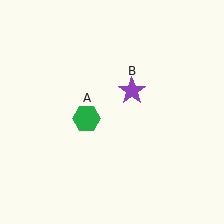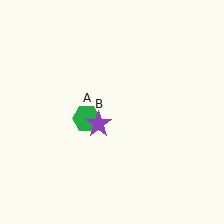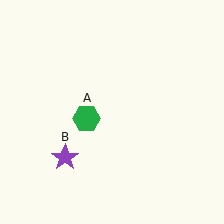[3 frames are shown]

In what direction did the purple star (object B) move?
The purple star (object B) moved down and to the left.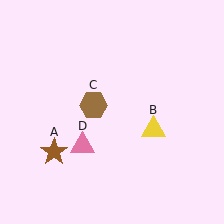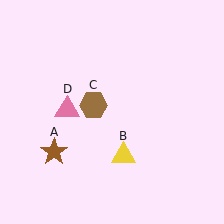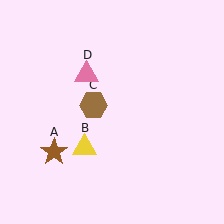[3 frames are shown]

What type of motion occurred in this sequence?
The yellow triangle (object B), pink triangle (object D) rotated clockwise around the center of the scene.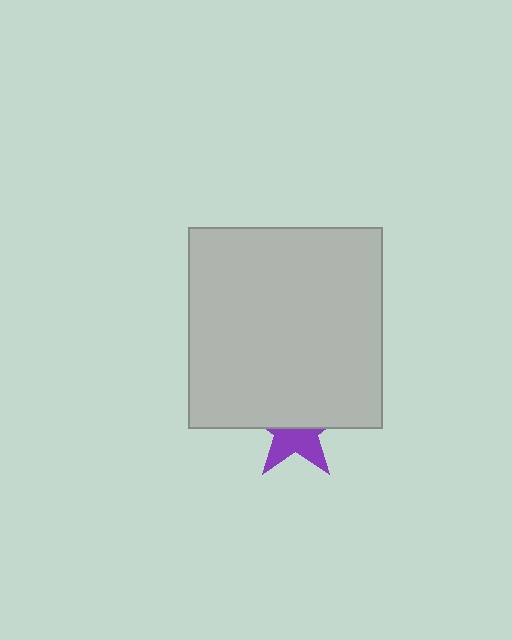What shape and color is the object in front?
The object in front is a light gray rectangle.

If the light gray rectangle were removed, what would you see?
You would see the complete purple star.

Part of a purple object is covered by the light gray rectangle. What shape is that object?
It is a star.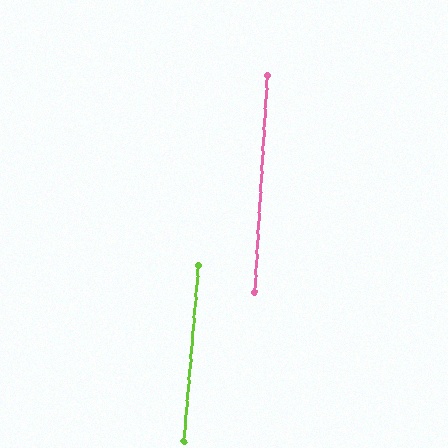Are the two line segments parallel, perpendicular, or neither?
Parallel — their directions differ by only 1.4°.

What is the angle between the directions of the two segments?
Approximately 1 degree.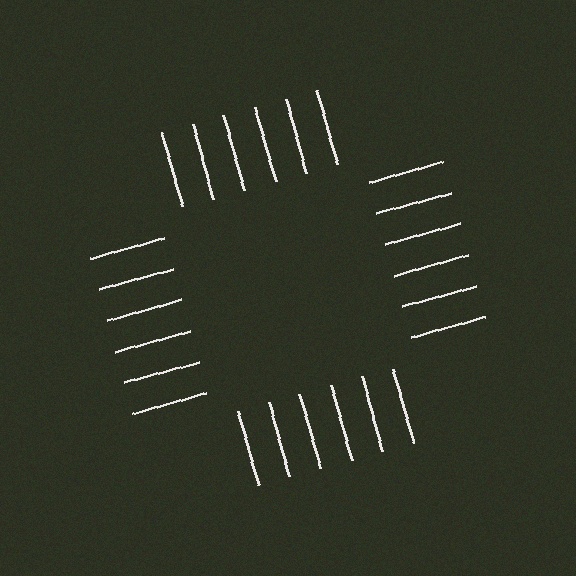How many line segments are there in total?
24 — 6 along each of the 4 edges.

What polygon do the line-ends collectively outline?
An illusory square — the line segments terminate on its edges but no continuous stroke is drawn.